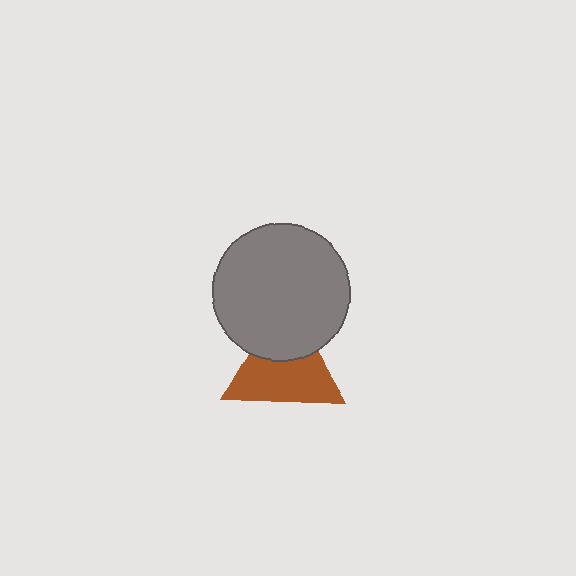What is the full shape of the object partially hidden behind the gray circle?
The partially hidden object is a brown triangle.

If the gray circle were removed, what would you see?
You would see the complete brown triangle.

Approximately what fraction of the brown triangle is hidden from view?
Roughly 36% of the brown triangle is hidden behind the gray circle.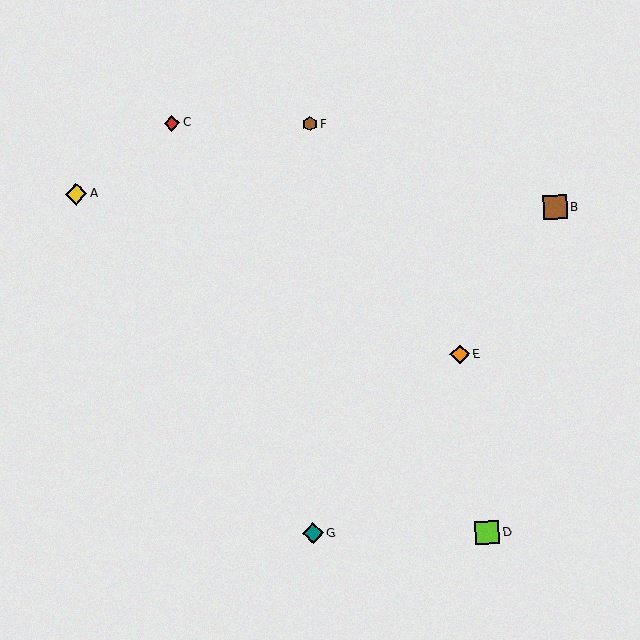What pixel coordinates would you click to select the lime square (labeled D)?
Click at (487, 533) to select the lime square D.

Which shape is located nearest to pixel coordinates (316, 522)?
The teal diamond (labeled G) at (313, 533) is nearest to that location.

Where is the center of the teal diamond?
The center of the teal diamond is at (313, 533).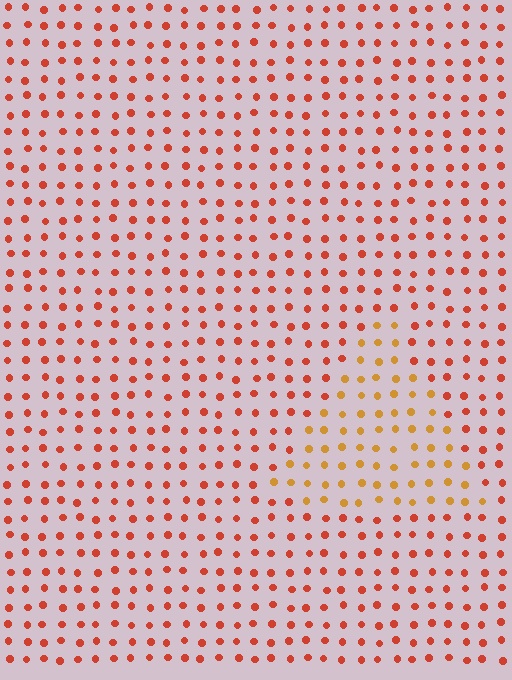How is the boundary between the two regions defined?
The boundary is defined purely by a slight shift in hue (about 31 degrees). Spacing, size, and orientation are identical on both sides.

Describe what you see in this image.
The image is filled with small red elements in a uniform arrangement. A triangle-shaped region is visible where the elements are tinted to a slightly different hue, forming a subtle color boundary.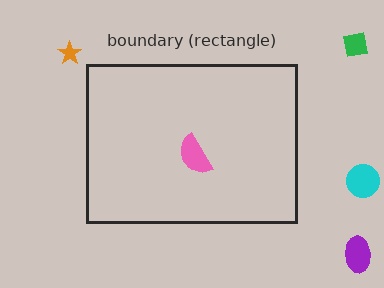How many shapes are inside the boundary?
1 inside, 4 outside.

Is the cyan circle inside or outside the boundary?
Outside.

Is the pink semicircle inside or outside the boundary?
Inside.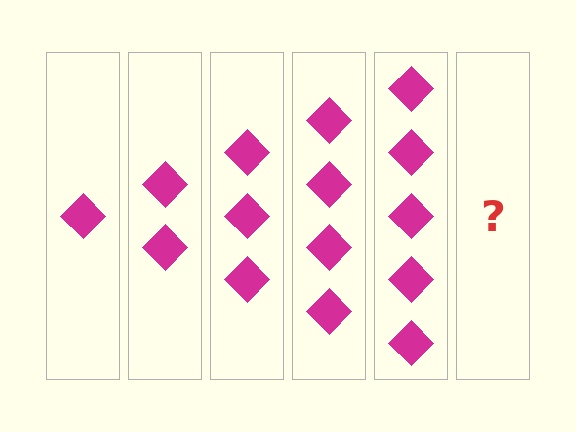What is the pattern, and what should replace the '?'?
The pattern is that each step adds one more diamond. The '?' should be 6 diamonds.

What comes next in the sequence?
The next element should be 6 diamonds.